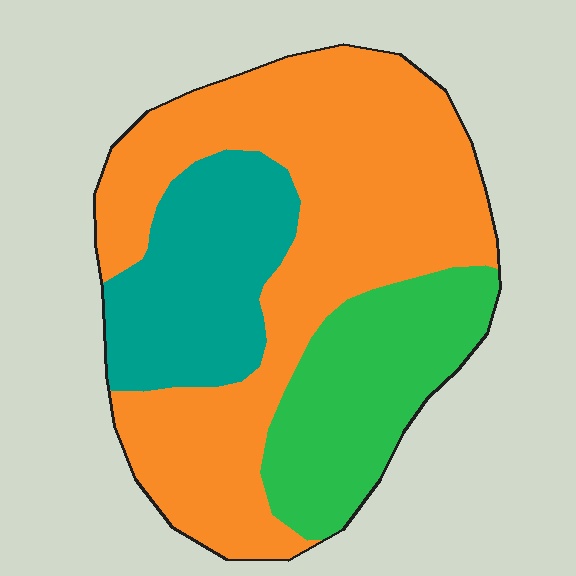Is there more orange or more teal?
Orange.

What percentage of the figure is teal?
Teal takes up less than a quarter of the figure.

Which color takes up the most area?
Orange, at roughly 55%.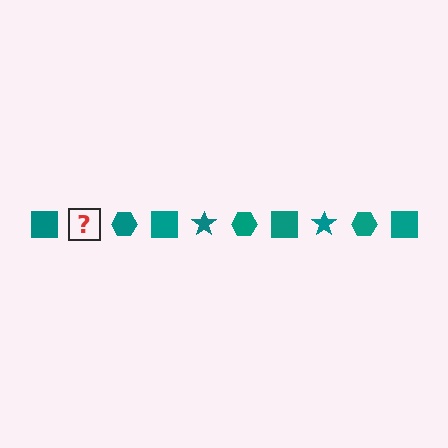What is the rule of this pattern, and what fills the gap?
The rule is that the pattern cycles through square, star, hexagon shapes in teal. The gap should be filled with a teal star.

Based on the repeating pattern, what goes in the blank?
The blank should be a teal star.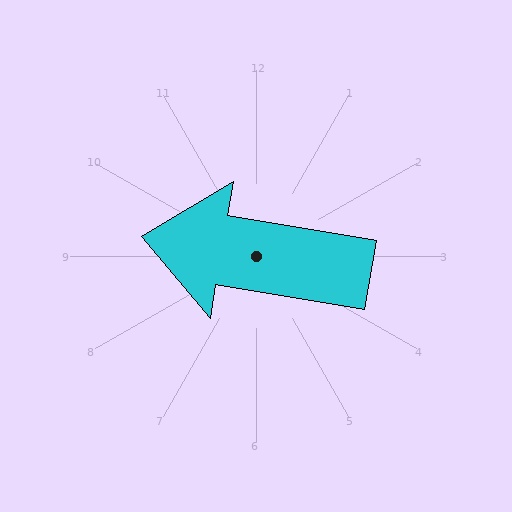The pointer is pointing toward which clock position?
Roughly 9 o'clock.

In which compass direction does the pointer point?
West.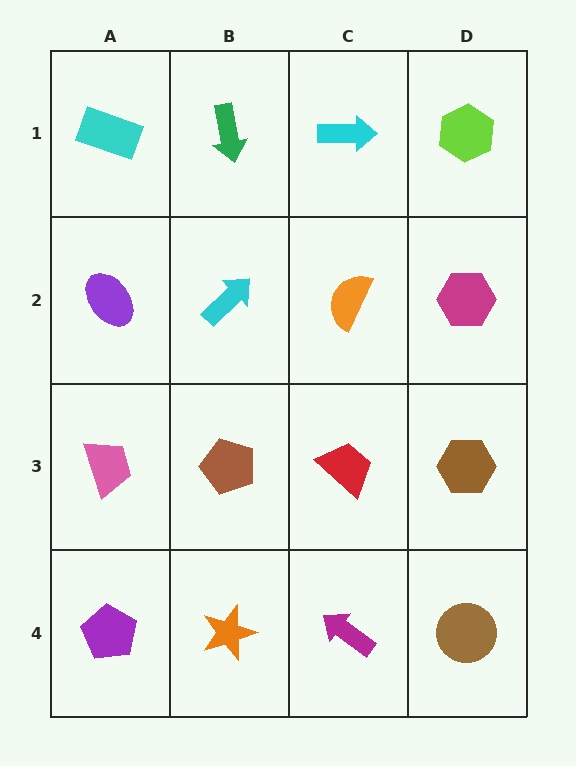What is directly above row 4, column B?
A brown pentagon.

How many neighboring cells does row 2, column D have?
3.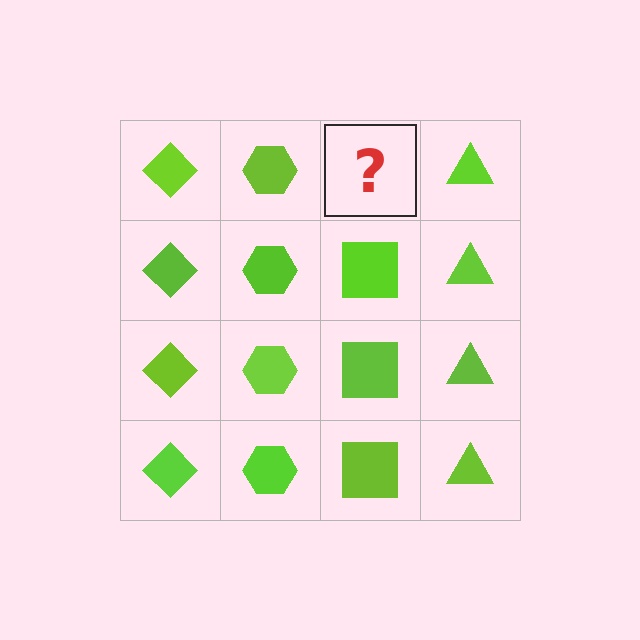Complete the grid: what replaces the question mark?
The question mark should be replaced with a lime square.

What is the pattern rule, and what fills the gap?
The rule is that each column has a consistent shape. The gap should be filled with a lime square.